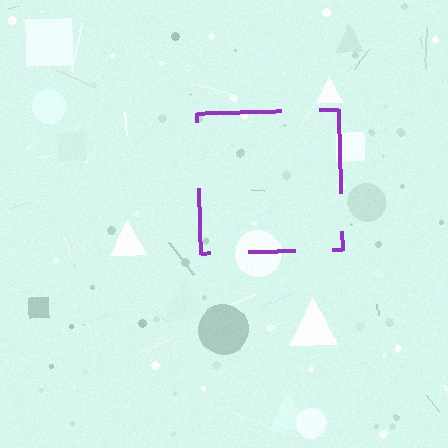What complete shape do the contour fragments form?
The contour fragments form a square.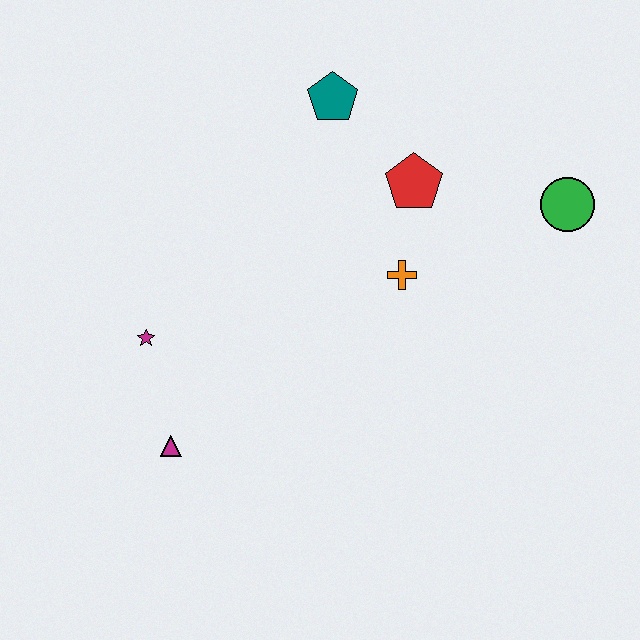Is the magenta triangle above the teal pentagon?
No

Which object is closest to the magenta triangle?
The magenta star is closest to the magenta triangle.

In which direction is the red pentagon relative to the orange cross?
The red pentagon is above the orange cross.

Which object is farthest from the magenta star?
The green circle is farthest from the magenta star.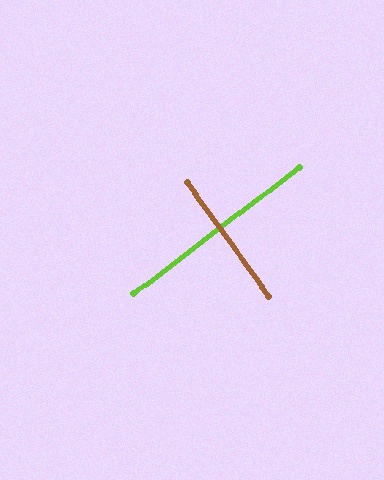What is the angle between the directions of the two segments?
Approximately 88 degrees.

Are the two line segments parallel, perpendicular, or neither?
Perpendicular — they meet at approximately 88°.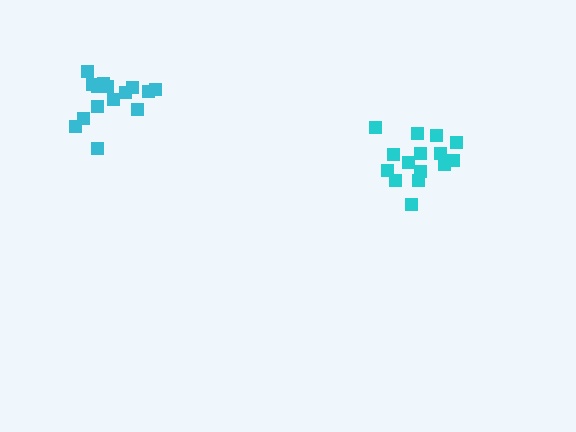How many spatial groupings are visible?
There are 2 spatial groupings.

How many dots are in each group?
Group 1: 16 dots, Group 2: 16 dots (32 total).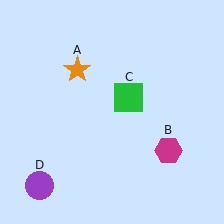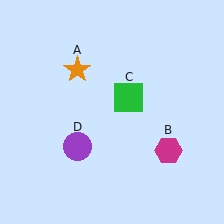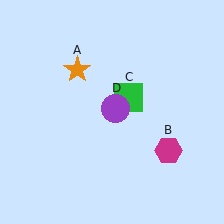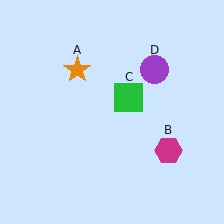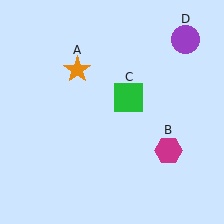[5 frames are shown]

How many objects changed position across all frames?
1 object changed position: purple circle (object D).